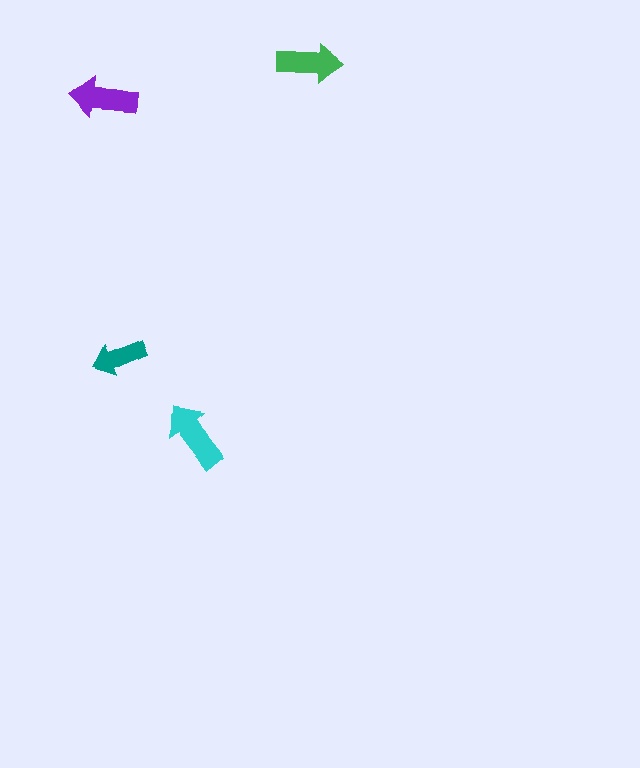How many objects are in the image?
There are 4 objects in the image.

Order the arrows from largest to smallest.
the cyan one, the purple one, the green one, the teal one.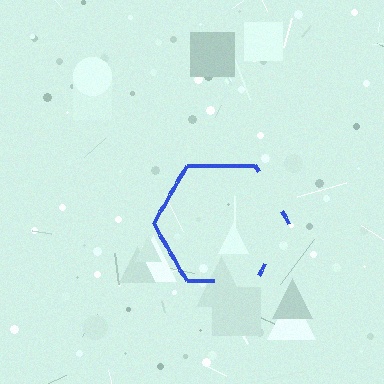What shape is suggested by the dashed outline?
The dashed outline suggests a hexagon.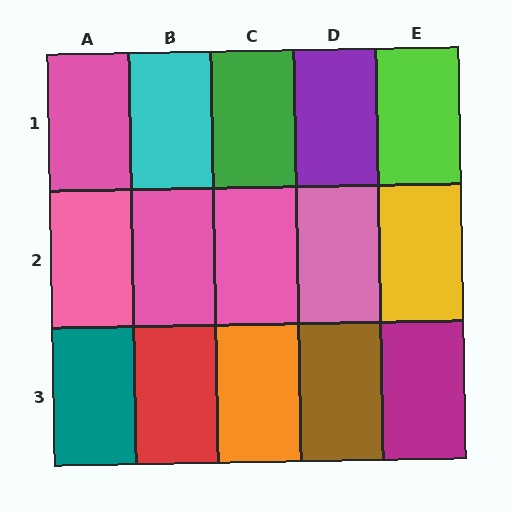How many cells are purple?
1 cell is purple.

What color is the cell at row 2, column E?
Yellow.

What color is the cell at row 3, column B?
Red.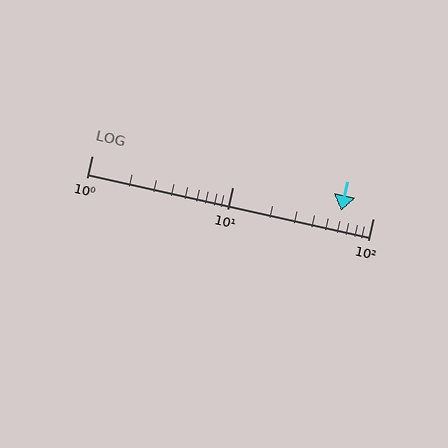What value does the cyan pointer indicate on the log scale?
The pointer indicates approximately 59.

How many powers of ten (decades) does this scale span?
The scale spans 2 decades, from 1 to 100.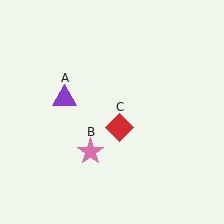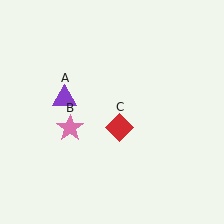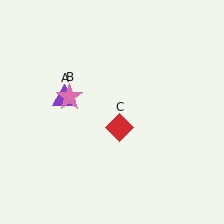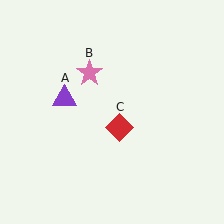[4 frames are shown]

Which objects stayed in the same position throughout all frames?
Purple triangle (object A) and red diamond (object C) remained stationary.